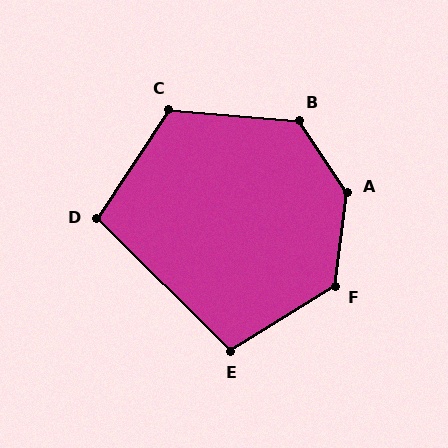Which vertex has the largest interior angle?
A, at approximately 138 degrees.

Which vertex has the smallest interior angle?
D, at approximately 101 degrees.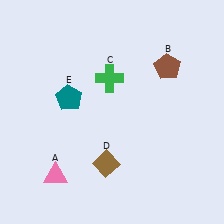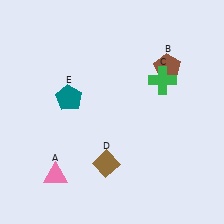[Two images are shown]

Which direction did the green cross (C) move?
The green cross (C) moved right.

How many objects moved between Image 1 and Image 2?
1 object moved between the two images.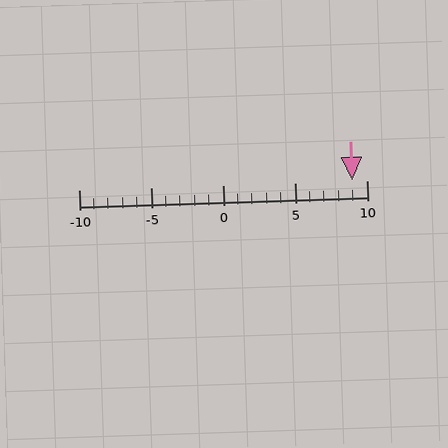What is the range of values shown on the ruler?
The ruler shows values from -10 to 10.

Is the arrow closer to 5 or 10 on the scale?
The arrow is closer to 10.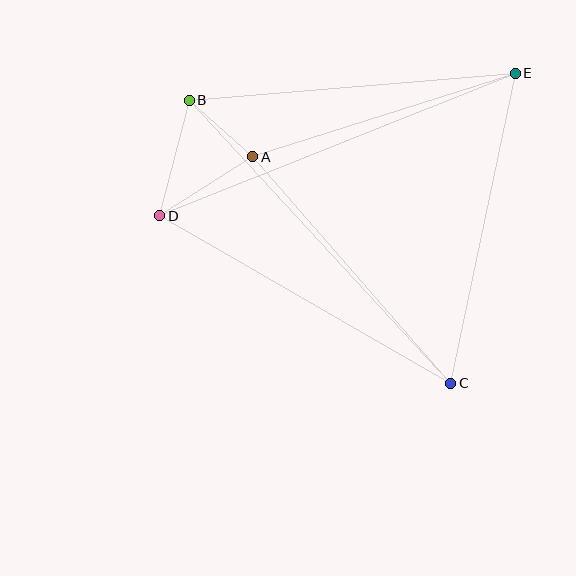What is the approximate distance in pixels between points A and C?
The distance between A and C is approximately 301 pixels.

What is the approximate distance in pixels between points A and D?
The distance between A and D is approximately 110 pixels.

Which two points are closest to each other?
Points A and B are closest to each other.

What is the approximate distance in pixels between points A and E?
The distance between A and E is approximately 275 pixels.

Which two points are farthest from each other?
Points B and C are farthest from each other.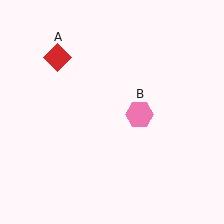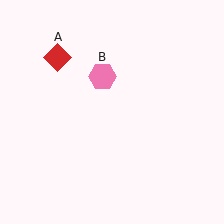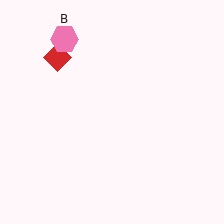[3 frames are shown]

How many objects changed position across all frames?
1 object changed position: pink hexagon (object B).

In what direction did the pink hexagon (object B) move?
The pink hexagon (object B) moved up and to the left.